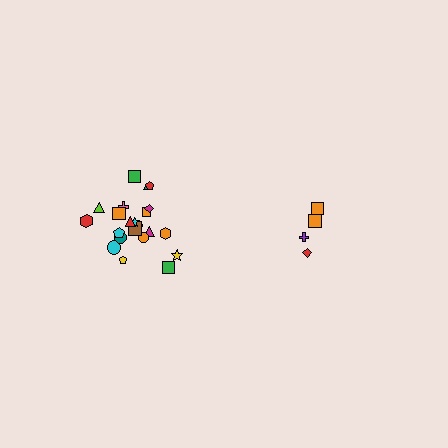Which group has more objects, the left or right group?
The left group.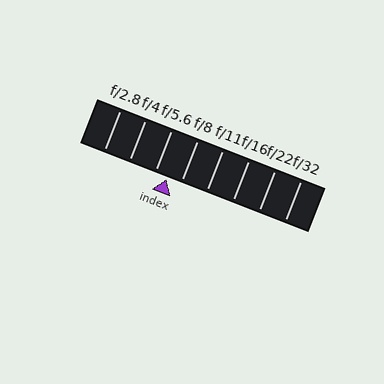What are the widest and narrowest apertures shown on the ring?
The widest aperture shown is f/2.8 and the narrowest is f/32.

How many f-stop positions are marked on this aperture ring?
There are 8 f-stop positions marked.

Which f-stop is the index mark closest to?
The index mark is closest to f/5.6.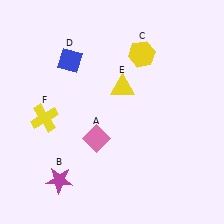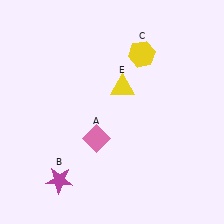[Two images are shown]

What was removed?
The yellow cross (F), the blue diamond (D) were removed in Image 2.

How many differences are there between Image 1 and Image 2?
There are 2 differences between the two images.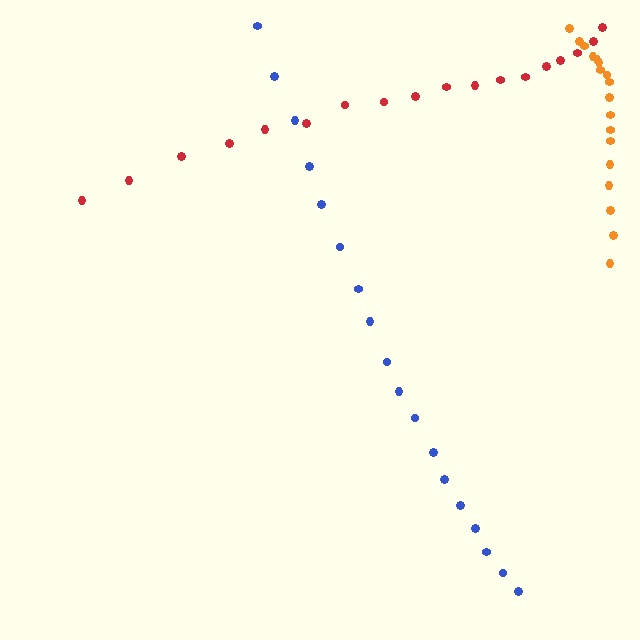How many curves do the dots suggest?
There are 3 distinct paths.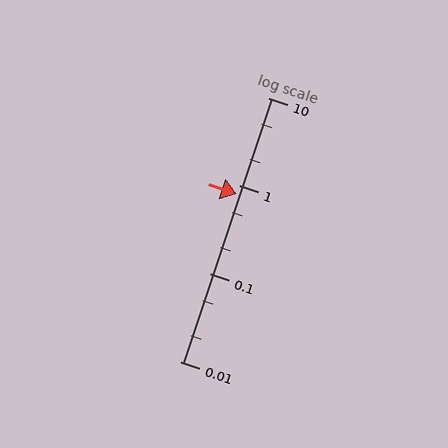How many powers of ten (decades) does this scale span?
The scale spans 3 decades, from 0.01 to 10.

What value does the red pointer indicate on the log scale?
The pointer indicates approximately 0.81.